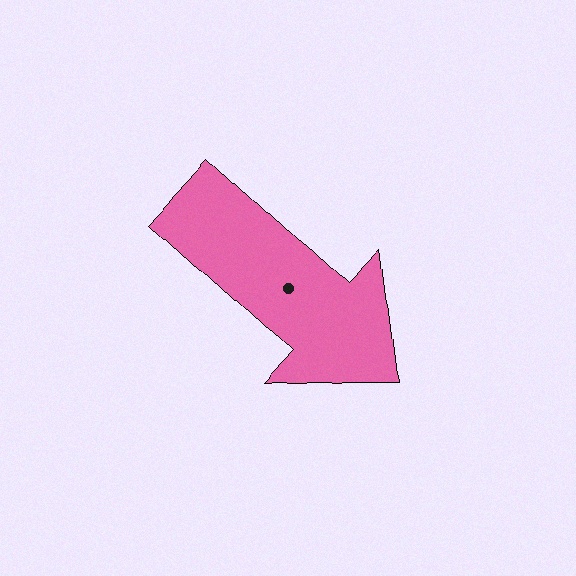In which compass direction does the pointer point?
Southeast.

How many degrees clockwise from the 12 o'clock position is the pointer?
Approximately 132 degrees.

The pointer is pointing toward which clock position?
Roughly 4 o'clock.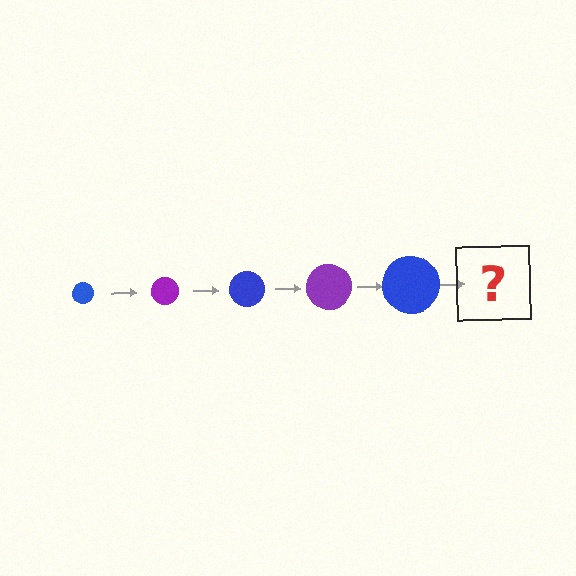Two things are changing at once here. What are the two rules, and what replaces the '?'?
The two rules are that the circle grows larger each step and the color cycles through blue and purple. The '?' should be a purple circle, larger than the previous one.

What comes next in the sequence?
The next element should be a purple circle, larger than the previous one.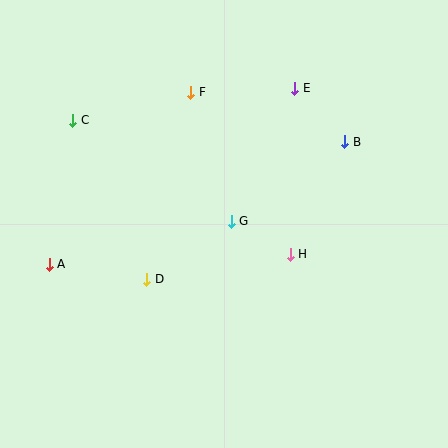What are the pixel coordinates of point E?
Point E is at (295, 88).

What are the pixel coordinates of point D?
Point D is at (147, 279).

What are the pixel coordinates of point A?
Point A is at (49, 264).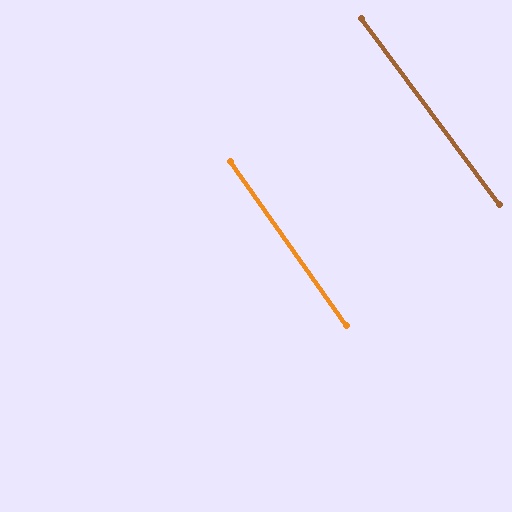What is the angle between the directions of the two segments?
Approximately 1 degree.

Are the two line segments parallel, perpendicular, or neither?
Parallel — their directions differ by only 1.3°.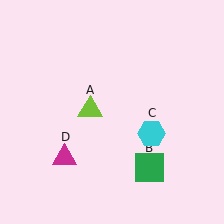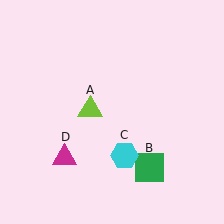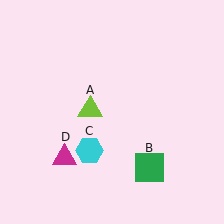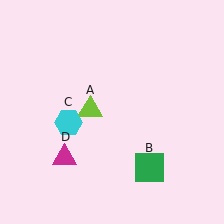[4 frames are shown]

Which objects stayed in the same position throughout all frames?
Lime triangle (object A) and green square (object B) and magenta triangle (object D) remained stationary.